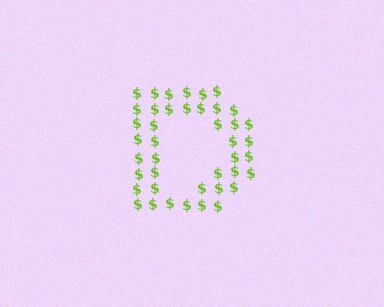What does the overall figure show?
The overall figure shows the letter D.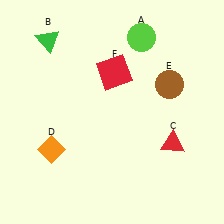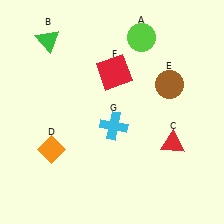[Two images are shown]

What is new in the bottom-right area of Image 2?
A cyan cross (G) was added in the bottom-right area of Image 2.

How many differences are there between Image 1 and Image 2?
There is 1 difference between the two images.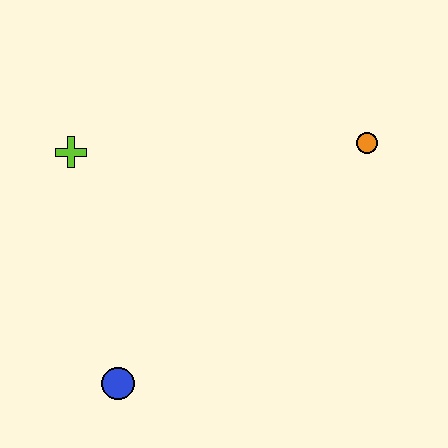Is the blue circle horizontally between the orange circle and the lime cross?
Yes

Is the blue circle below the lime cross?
Yes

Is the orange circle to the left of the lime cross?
No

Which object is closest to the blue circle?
The lime cross is closest to the blue circle.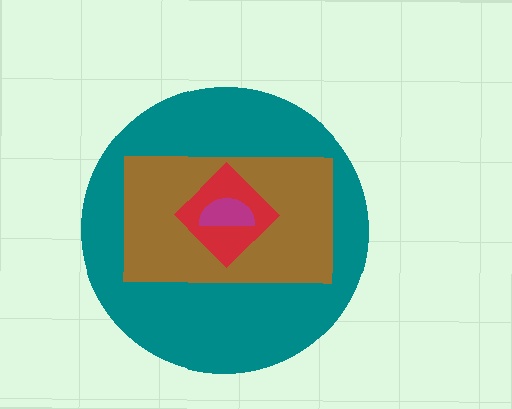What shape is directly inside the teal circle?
The brown rectangle.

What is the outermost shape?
The teal circle.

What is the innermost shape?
The magenta semicircle.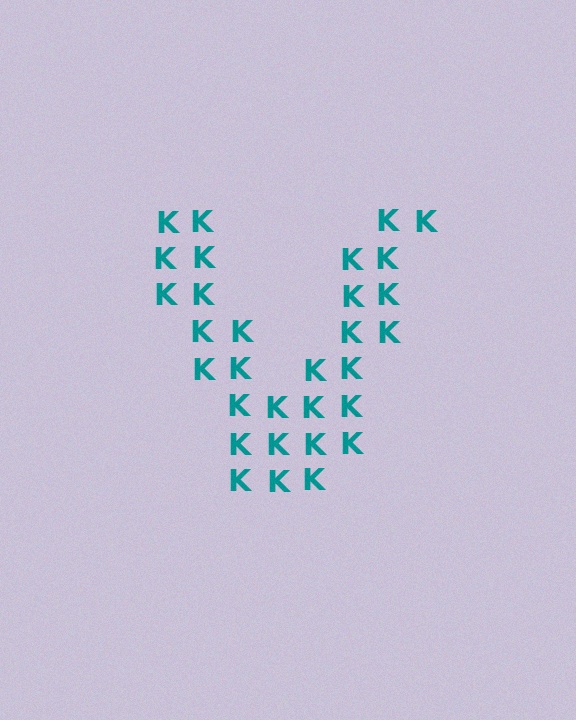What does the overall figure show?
The overall figure shows the letter V.